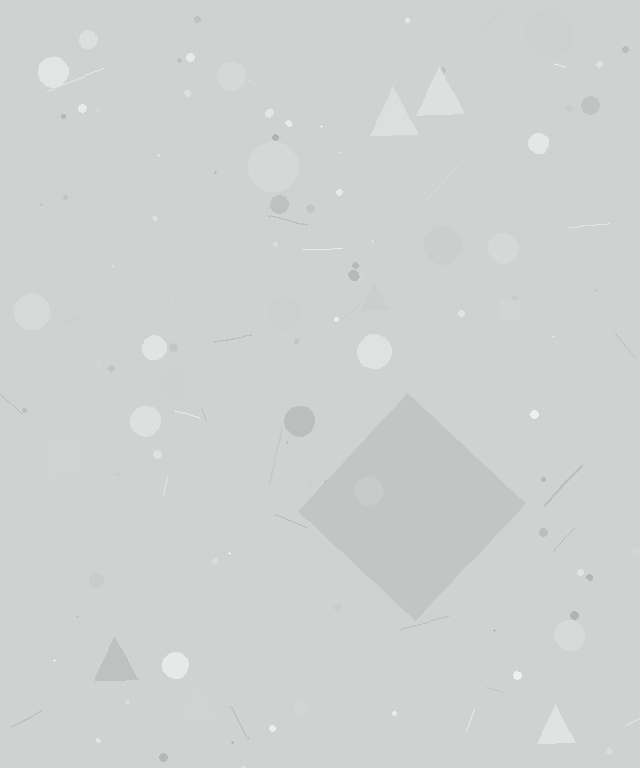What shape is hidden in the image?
A diamond is hidden in the image.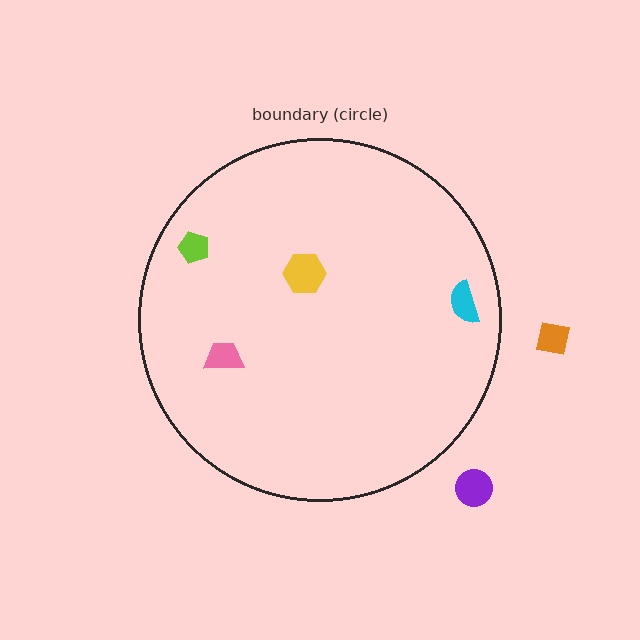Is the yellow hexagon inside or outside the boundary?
Inside.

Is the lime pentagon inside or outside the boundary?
Inside.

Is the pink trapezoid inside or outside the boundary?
Inside.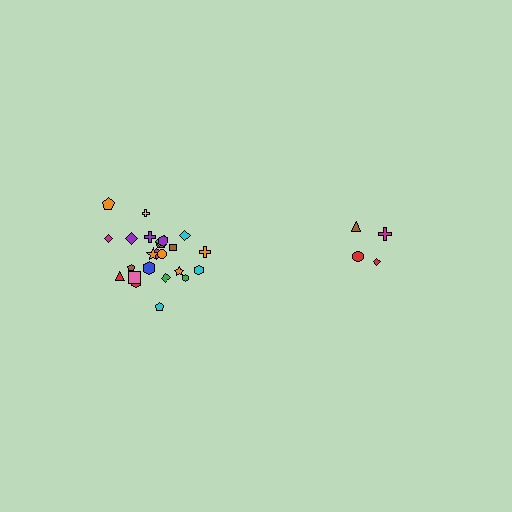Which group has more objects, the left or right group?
The left group.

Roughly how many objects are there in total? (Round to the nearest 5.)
Roughly 30 objects in total.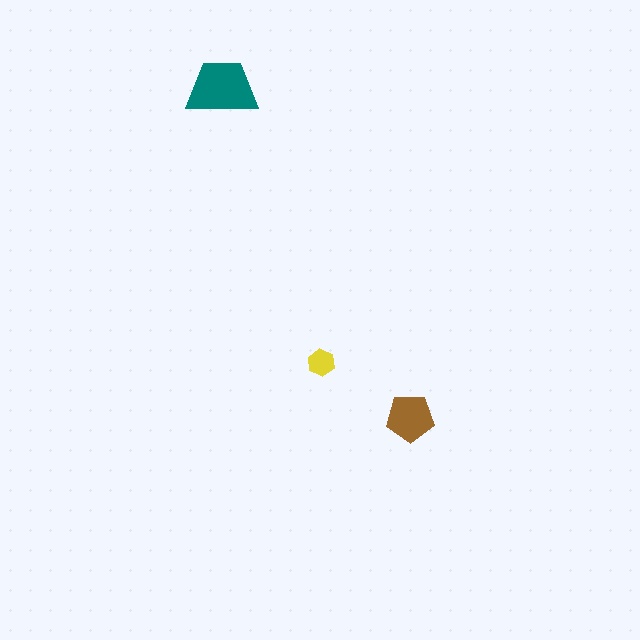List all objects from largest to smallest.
The teal trapezoid, the brown pentagon, the yellow hexagon.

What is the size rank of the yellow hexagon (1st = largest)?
3rd.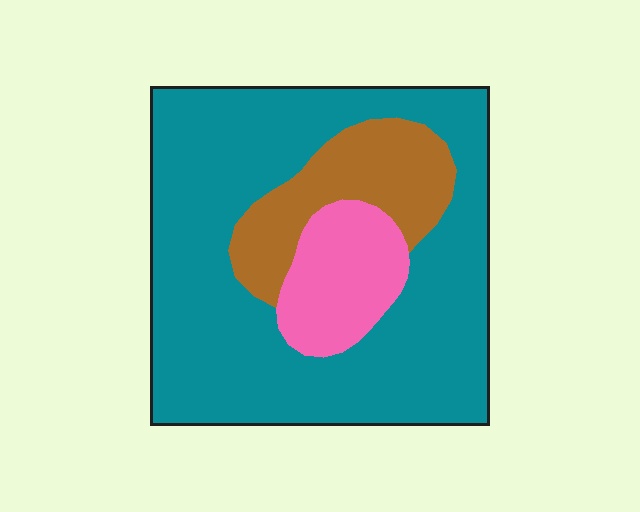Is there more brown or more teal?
Teal.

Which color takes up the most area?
Teal, at roughly 70%.